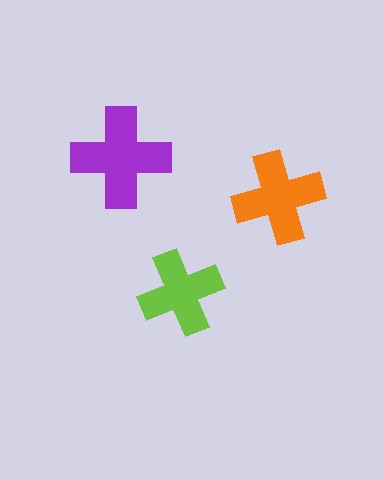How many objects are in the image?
There are 3 objects in the image.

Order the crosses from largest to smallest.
the purple one, the orange one, the lime one.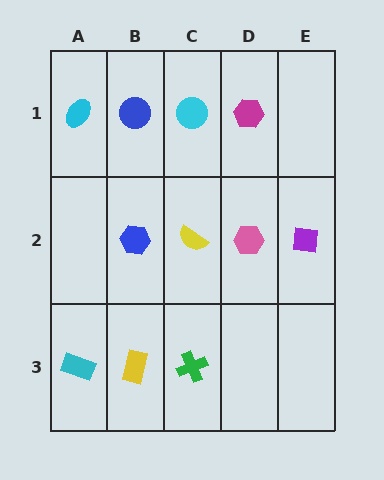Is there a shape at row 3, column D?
No, that cell is empty.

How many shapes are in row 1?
4 shapes.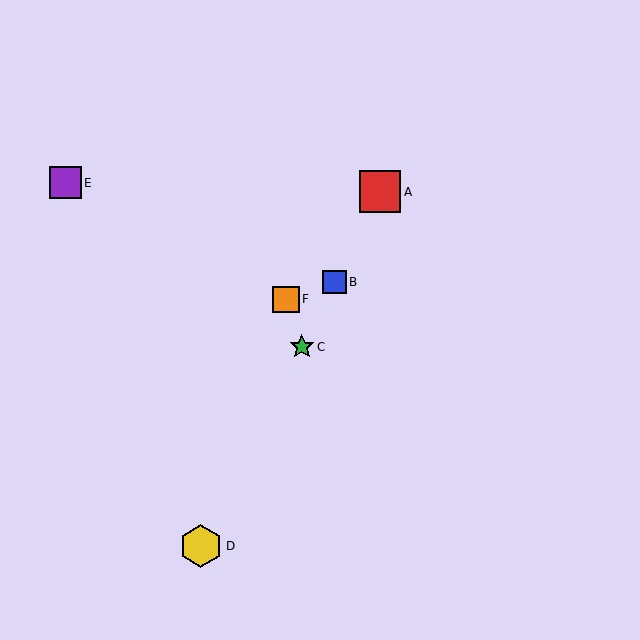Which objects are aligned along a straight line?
Objects A, B, C, D are aligned along a straight line.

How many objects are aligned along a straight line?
4 objects (A, B, C, D) are aligned along a straight line.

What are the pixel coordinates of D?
Object D is at (201, 546).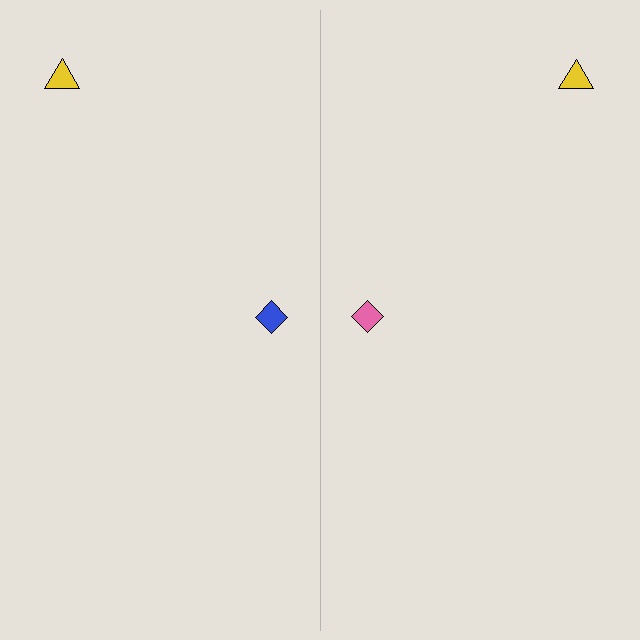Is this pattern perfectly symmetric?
No, the pattern is not perfectly symmetric. The pink diamond on the right side breaks the symmetry — its mirror counterpart is blue.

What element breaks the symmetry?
The pink diamond on the right side breaks the symmetry — its mirror counterpart is blue.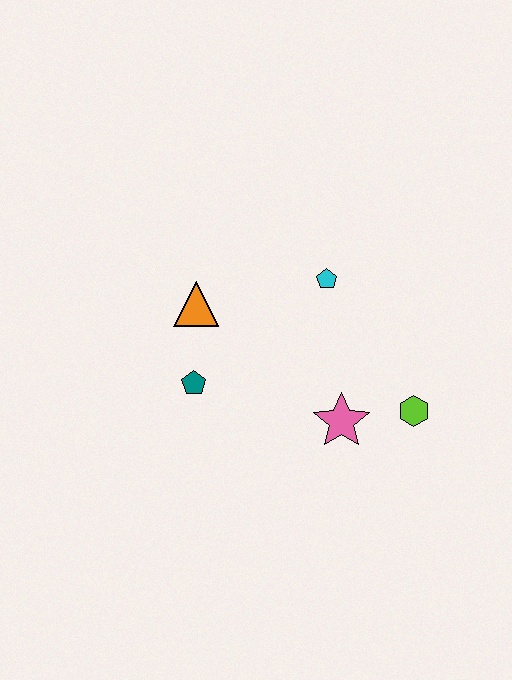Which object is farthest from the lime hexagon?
The orange triangle is farthest from the lime hexagon.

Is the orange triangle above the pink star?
Yes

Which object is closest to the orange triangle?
The teal pentagon is closest to the orange triangle.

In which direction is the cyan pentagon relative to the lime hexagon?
The cyan pentagon is above the lime hexagon.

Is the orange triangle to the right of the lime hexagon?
No